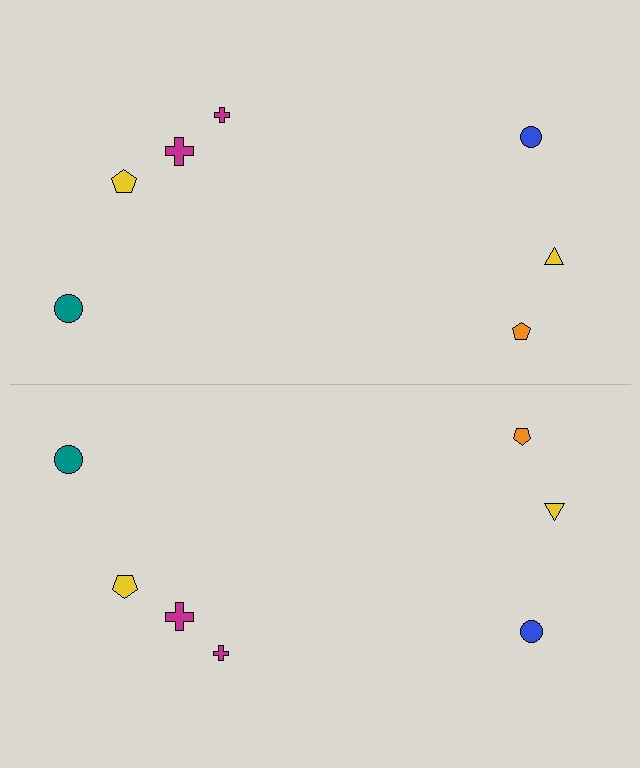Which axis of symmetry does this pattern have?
The pattern has a horizontal axis of symmetry running through the center of the image.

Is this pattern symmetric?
Yes, this pattern has bilateral (reflection) symmetry.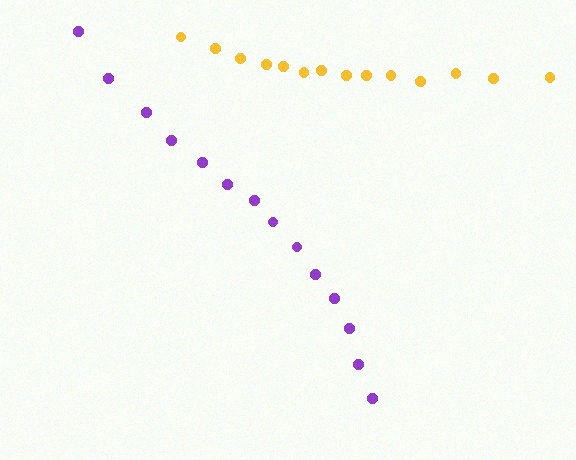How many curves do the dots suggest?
There are 2 distinct paths.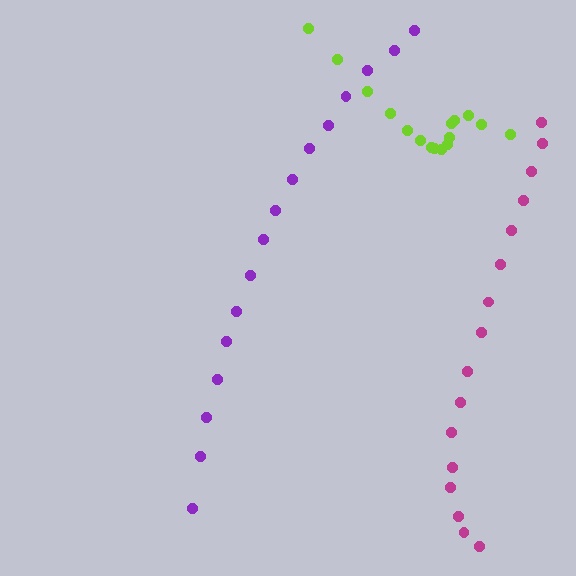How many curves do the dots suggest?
There are 3 distinct paths.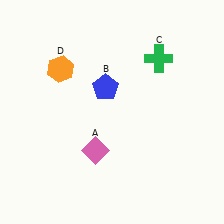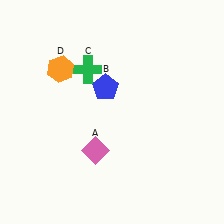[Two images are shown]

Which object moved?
The green cross (C) moved left.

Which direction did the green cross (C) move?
The green cross (C) moved left.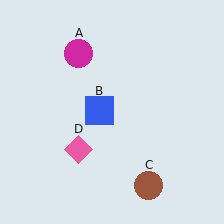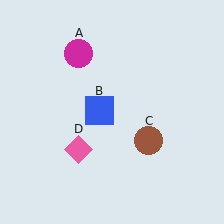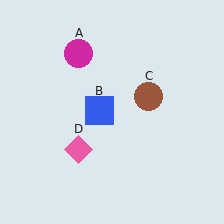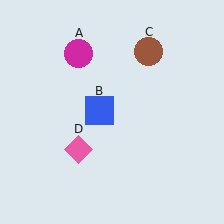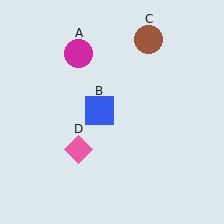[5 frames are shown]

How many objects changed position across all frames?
1 object changed position: brown circle (object C).